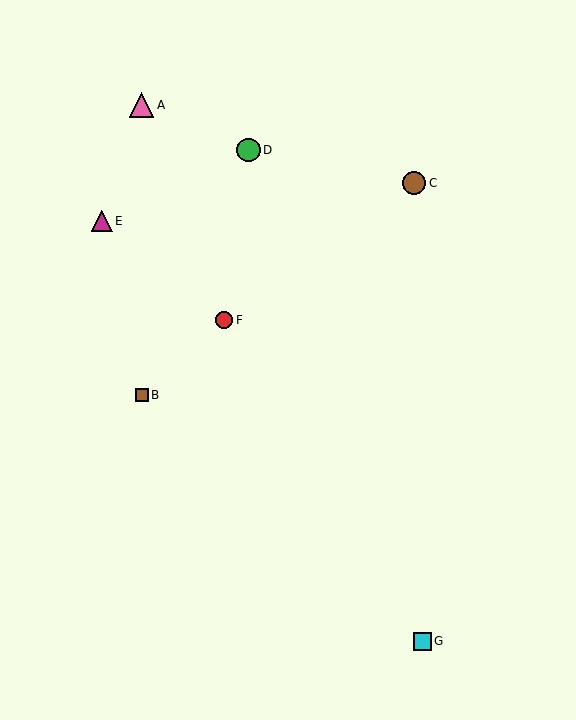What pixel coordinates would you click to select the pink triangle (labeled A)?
Click at (142, 105) to select the pink triangle A.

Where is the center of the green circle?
The center of the green circle is at (249, 150).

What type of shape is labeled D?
Shape D is a green circle.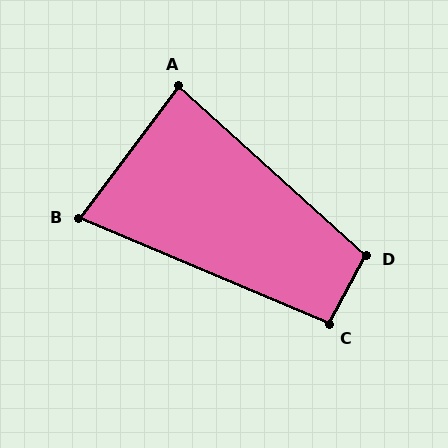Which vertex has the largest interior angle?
D, at approximately 104 degrees.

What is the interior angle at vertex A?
Approximately 85 degrees (acute).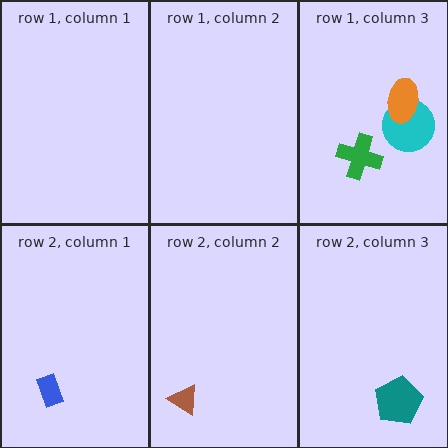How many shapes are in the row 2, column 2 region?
1.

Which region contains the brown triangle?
The row 2, column 2 region.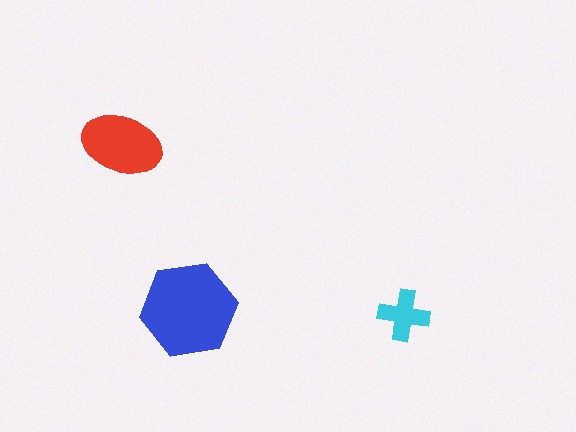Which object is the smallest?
The cyan cross.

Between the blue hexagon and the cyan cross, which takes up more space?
The blue hexagon.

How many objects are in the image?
There are 3 objects in the image.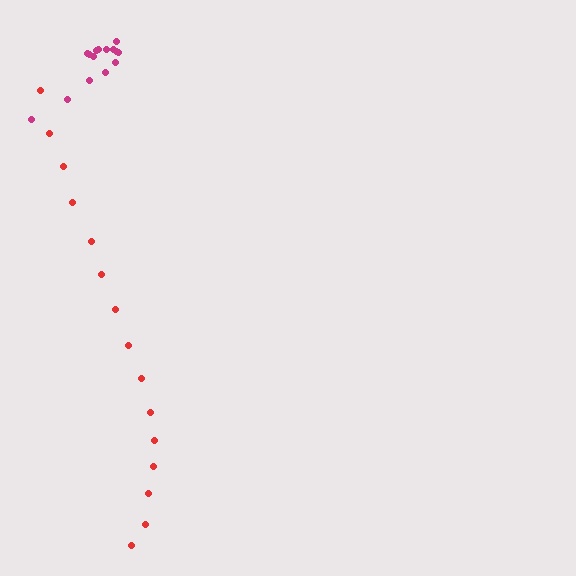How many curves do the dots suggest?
There are 2 distinct paths.